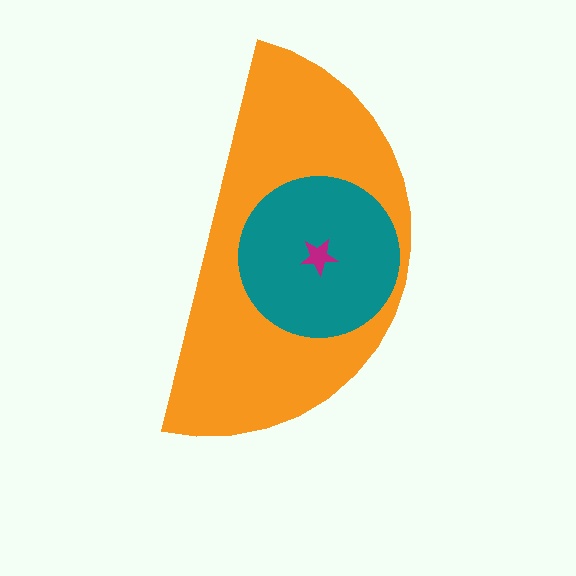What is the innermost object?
The magenta star.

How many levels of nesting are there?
3.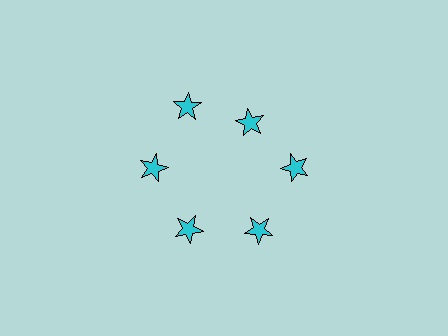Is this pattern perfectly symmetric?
No. The 6 cyan stars are arranged in a ring, but one element near the 1 o'clock position is pulled inward toward the center, breaking the 6-fold rotational symmetry.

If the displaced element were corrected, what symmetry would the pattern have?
It would have 6-fold rotational symmetry — the pattern would map onto itself every 60 degrees.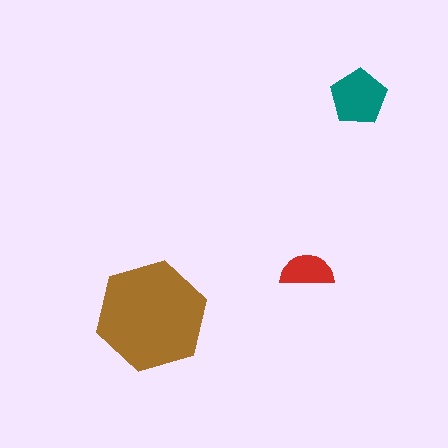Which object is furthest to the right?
The teal pentagon is rightmost.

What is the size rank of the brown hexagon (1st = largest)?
1st.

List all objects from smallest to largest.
The red semicircle, the teal pentagon, the brown hexagon.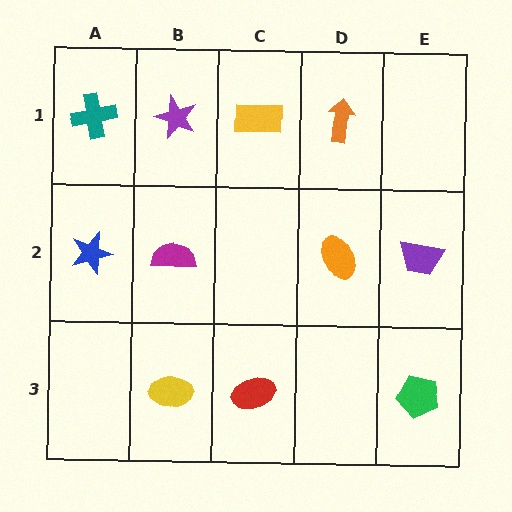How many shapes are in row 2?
4 shapes.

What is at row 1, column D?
An orange arrow.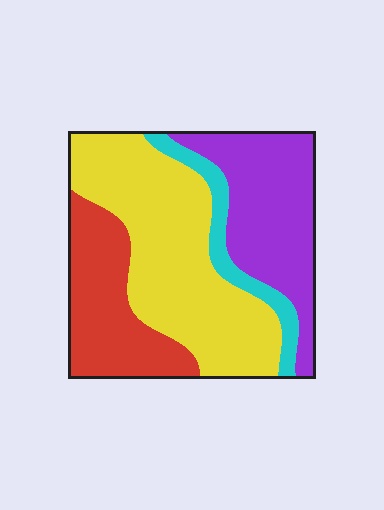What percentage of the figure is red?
Red takes up about one fifth (1/5) of the figure.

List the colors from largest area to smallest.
From largest to smallest: yellow, purple, red, cyan.